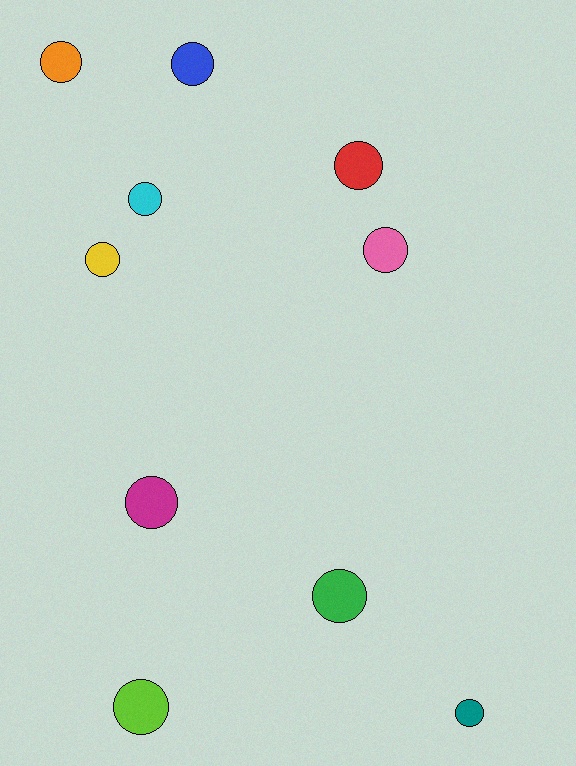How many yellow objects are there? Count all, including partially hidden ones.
There is 1 yellow object.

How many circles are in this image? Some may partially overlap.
There are 10 circles.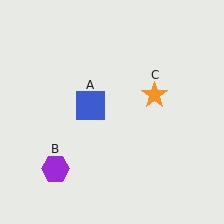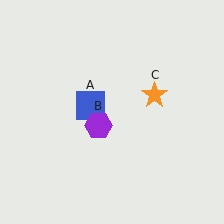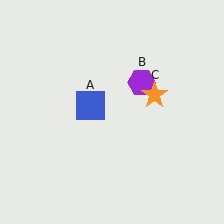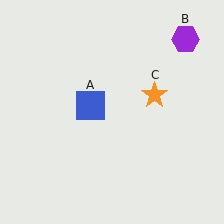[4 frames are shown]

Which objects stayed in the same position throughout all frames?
Blue square (object A) and orange star (object C) remained stationary.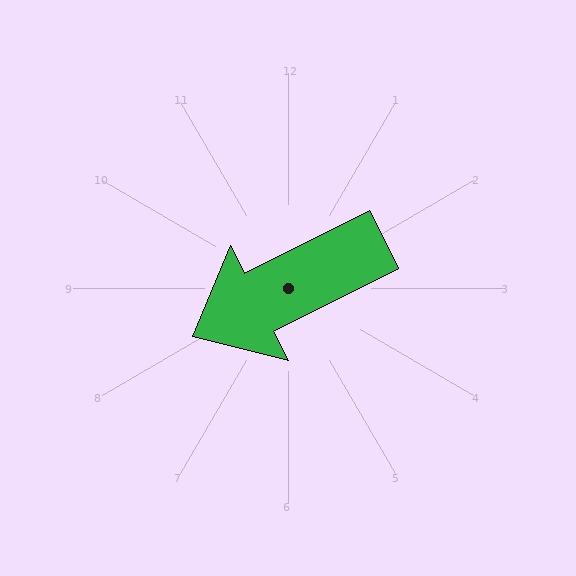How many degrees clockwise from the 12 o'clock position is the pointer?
Approximately 243 degrees.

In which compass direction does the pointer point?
Southwest.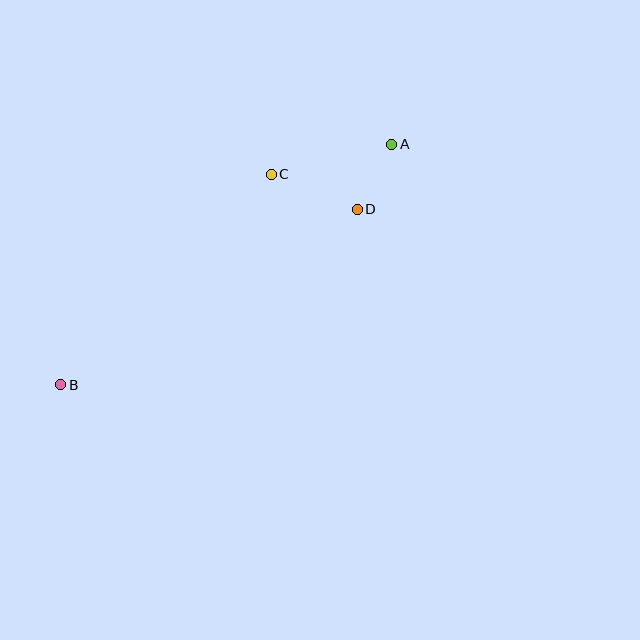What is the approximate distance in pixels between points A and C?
The distance between A and C is approximately 124 pixels.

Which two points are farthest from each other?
Points A and B are farthest from each other.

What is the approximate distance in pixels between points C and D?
The distance between C and D is approximately 93 pixels.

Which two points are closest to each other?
Points A and D are closest to each other.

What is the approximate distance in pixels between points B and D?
The distance between B and D is approximately 345 pixels.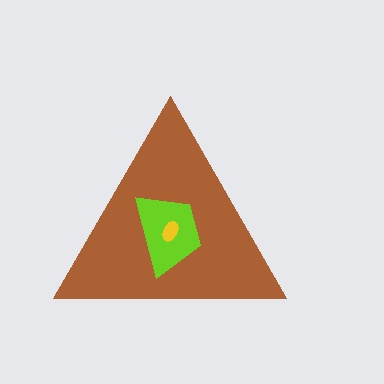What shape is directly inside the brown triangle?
The lime trapezoid.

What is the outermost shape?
The brown triangle.